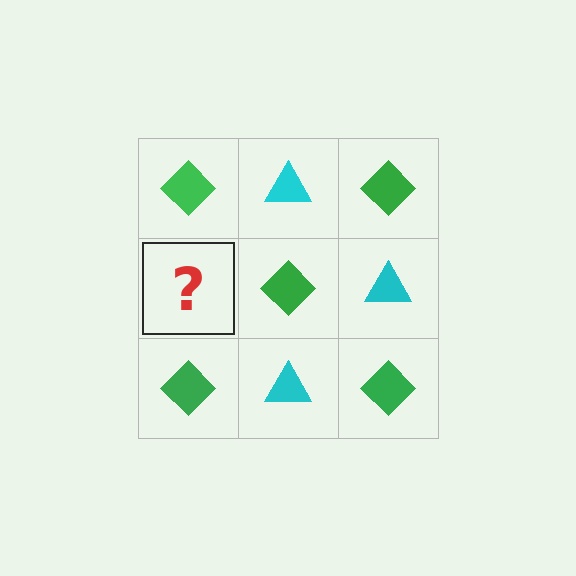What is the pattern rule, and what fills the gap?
The rule is that it alternates green diamond and cyan triangle in a checkerboard pattern. The gap should be filled with a cyan triangle.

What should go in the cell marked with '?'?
The missing cell should contain a cyan triangle.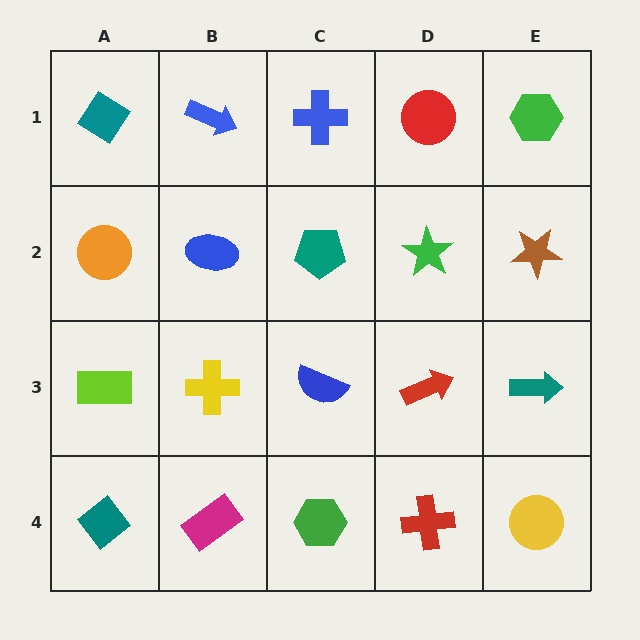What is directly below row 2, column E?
A teal arrow.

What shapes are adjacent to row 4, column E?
A teal arrow (row 3, column E), a red cross (row 4, column D).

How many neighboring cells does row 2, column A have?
3.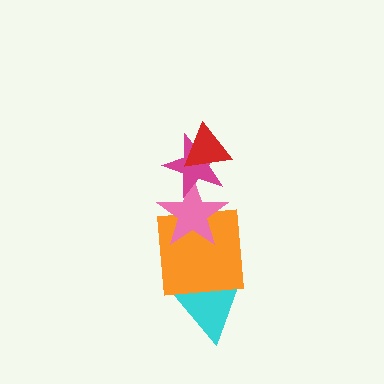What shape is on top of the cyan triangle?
The orange square is on top of the cyan triangle.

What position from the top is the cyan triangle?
The cyan triangle is 5th from the top.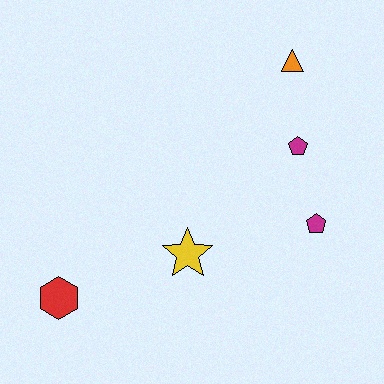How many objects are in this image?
There are 5 objects.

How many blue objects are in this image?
There are no blue objects.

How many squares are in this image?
There are no squares.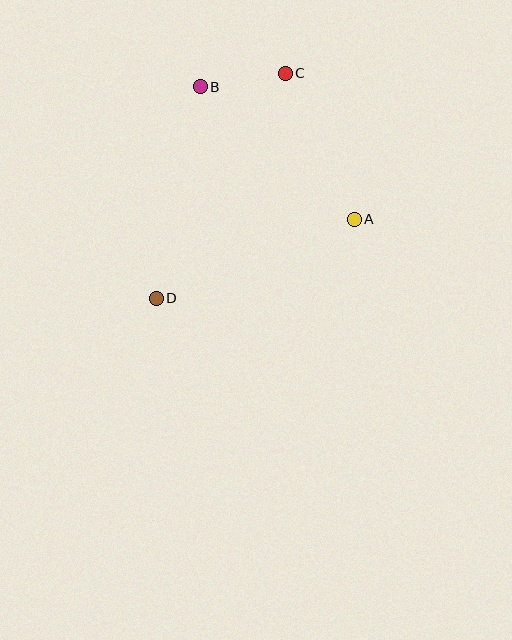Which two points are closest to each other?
Points B and C are closest to each other.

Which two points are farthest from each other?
Points C and D are farthest from each other.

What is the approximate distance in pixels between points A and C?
The distance between A and C is approximately 162 pixels.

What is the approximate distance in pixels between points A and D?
The distance between A and D is approximately 213 pixels.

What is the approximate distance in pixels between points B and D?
The distance between B and D is approximately 216 pixels.